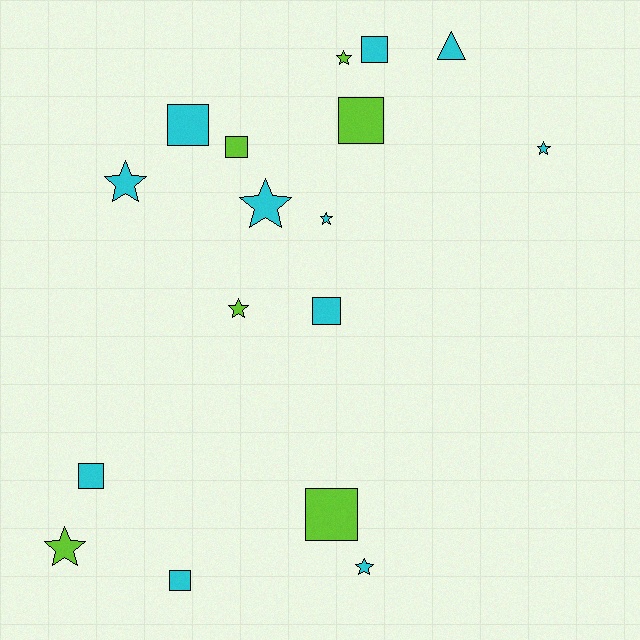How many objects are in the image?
There are 17 objects.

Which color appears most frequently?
Cyan, with 11 objects.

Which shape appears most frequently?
Square, with 8 objects.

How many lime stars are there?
There are 3 lime stars.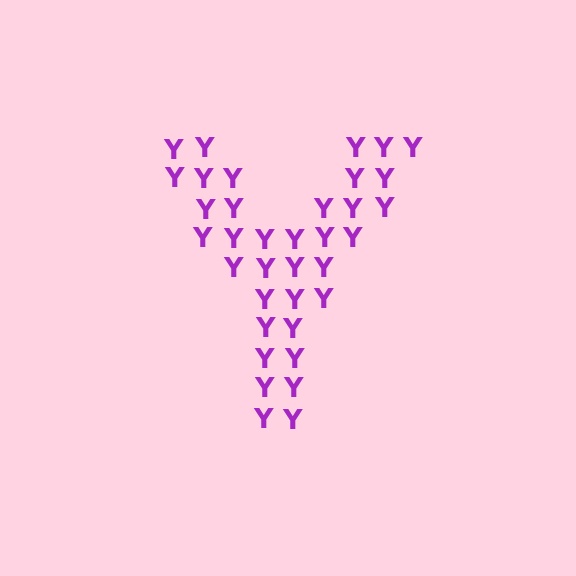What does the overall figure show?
The overall figure shows the letter Y.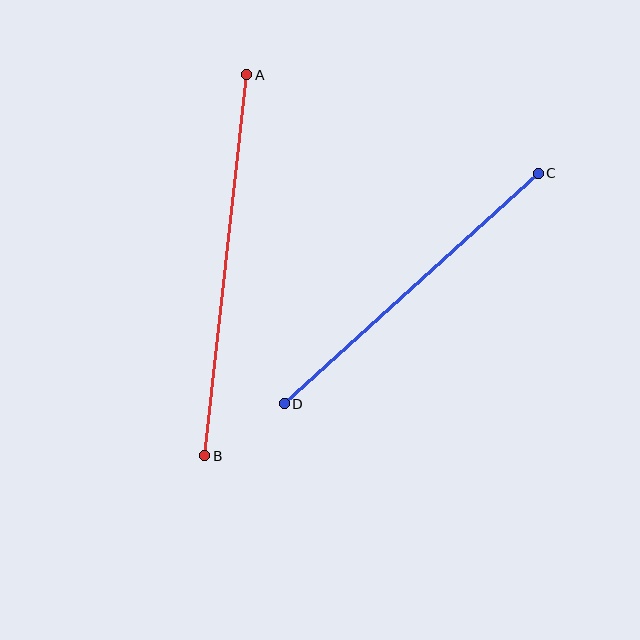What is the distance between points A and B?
The distance is approximately 383 pixels.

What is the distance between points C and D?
The distance is approximately 343 pixels.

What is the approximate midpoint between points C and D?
The midpoint is at approximately (411, 288) pixels.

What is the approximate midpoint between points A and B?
The midpoint is at approximately (226, 265) pixels.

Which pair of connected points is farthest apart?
Points A and B are farthest apart.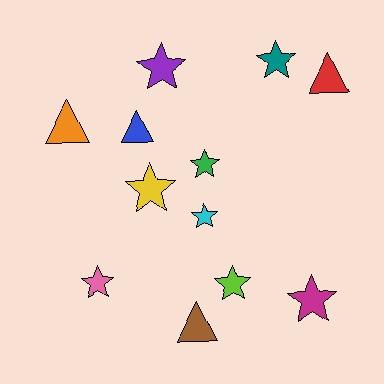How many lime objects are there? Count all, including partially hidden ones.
There is 1 lime object.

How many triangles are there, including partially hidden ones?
There are 4 triangles.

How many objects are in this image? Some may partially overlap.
There are 12 objects.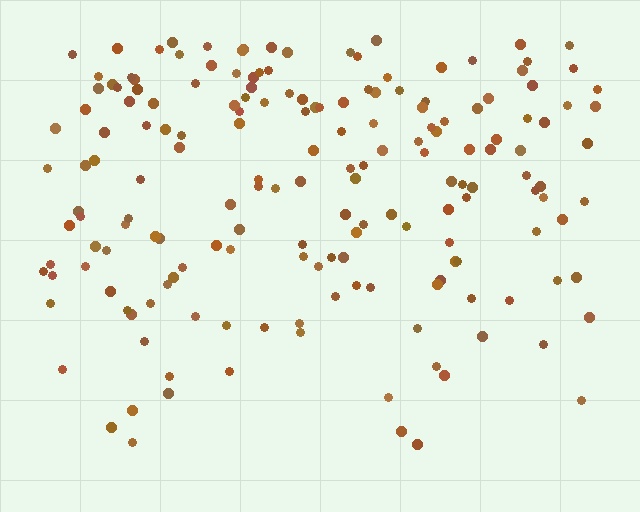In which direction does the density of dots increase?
From bottom to top, with the top side densest.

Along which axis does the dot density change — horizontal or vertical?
Vertical.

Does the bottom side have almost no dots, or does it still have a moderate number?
Still a moderate number, just noticeably fewer than the top.